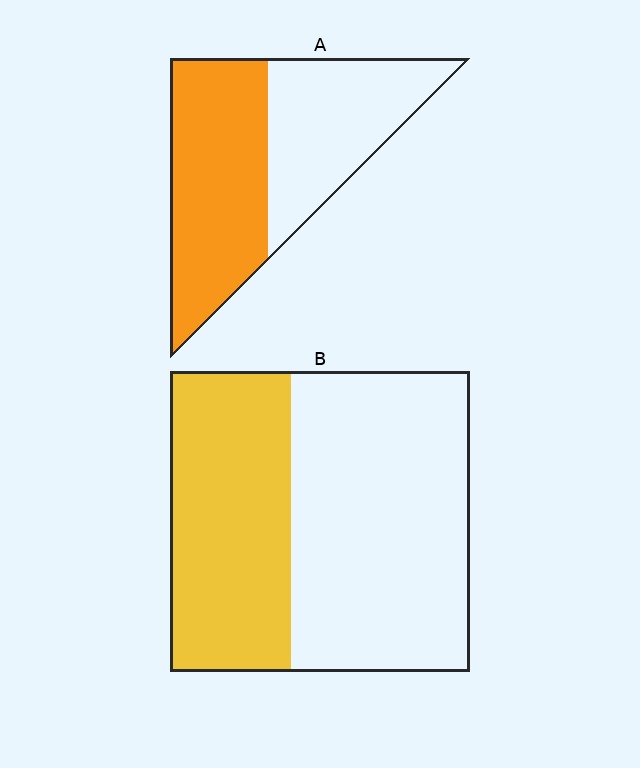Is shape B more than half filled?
No.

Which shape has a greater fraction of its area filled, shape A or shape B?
Shape A.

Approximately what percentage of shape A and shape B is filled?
A is approximately 55% and B is approximately 40%.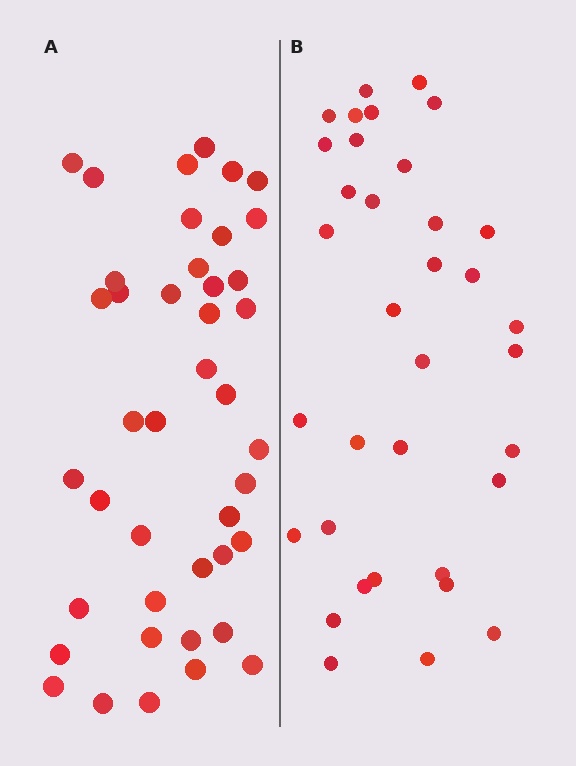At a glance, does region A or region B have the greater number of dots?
Region A (the left region) has more dots.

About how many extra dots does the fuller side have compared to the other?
Region A has roughly 8 or so more dots than region B.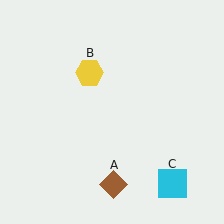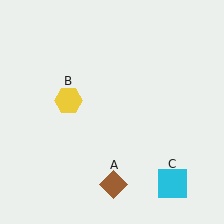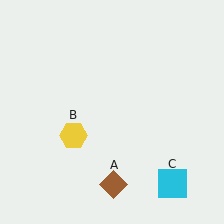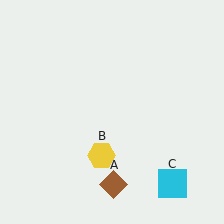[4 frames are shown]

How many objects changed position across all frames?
1 object changed position: yellow hexagon (object B).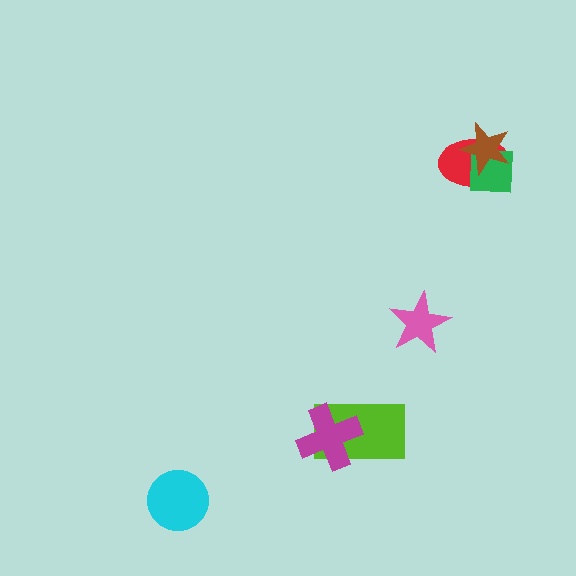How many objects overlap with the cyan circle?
0 objects overlap with the cyan circle.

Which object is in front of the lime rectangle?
The magenta cross is in front of the lime rectangle.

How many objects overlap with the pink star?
0 objects overlap with the pink star.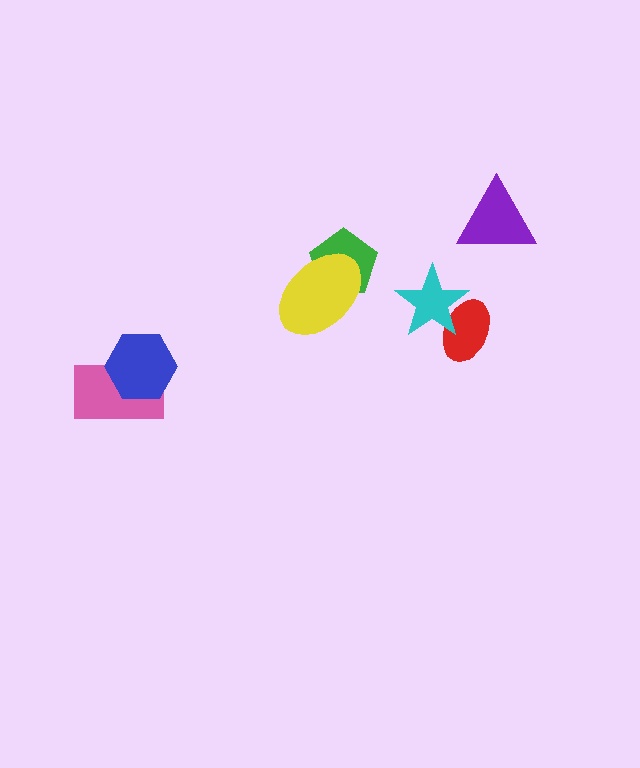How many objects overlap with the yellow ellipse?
1 object overlaps with the yellow ellipse.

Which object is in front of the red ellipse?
The cyan star is in front of the red ellipse.